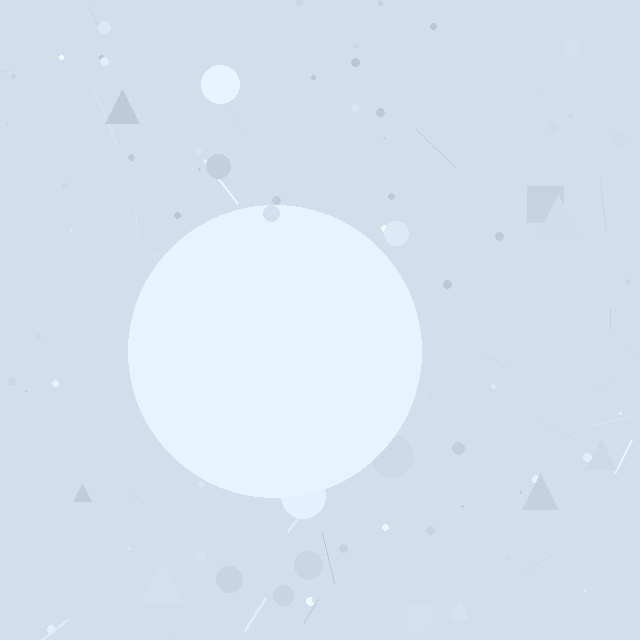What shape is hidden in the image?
A circle is hidden in the image.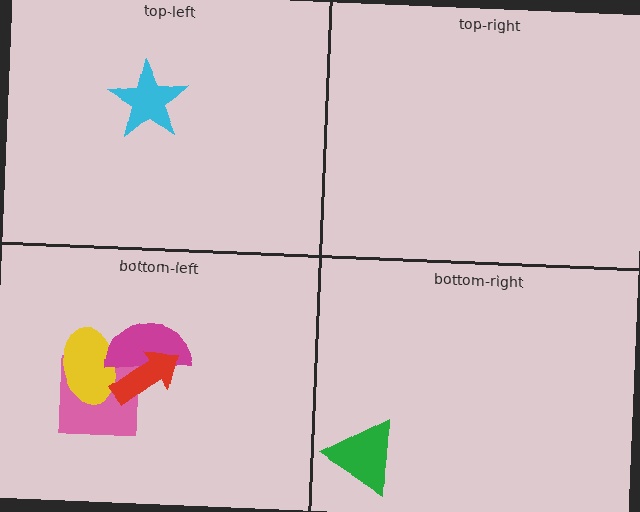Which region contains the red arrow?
The bottom-left region.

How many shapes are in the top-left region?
1.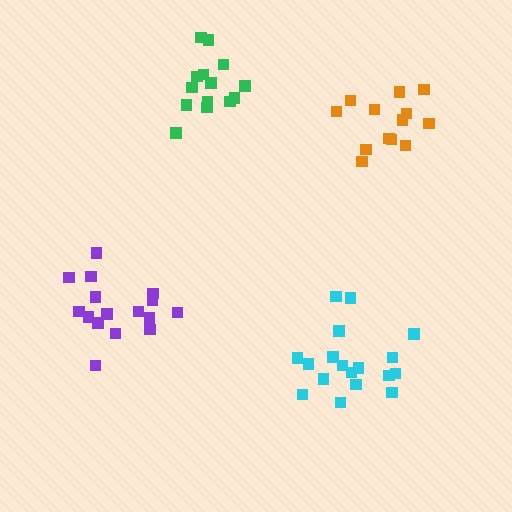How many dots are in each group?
Group 1: 18 dots, Group 2: 13 dots, Group 3: 16 dots, Group 4: 14 dots (61 total).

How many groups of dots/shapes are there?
There are 4 groups.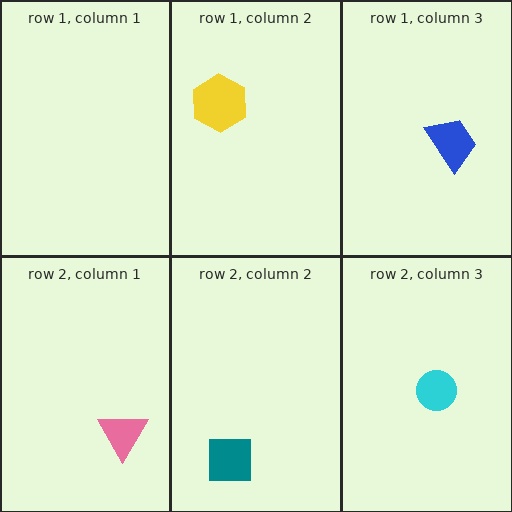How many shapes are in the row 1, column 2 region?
1.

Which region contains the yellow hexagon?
The row 1, column 2 region.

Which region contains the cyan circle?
The row 2, column 3 region.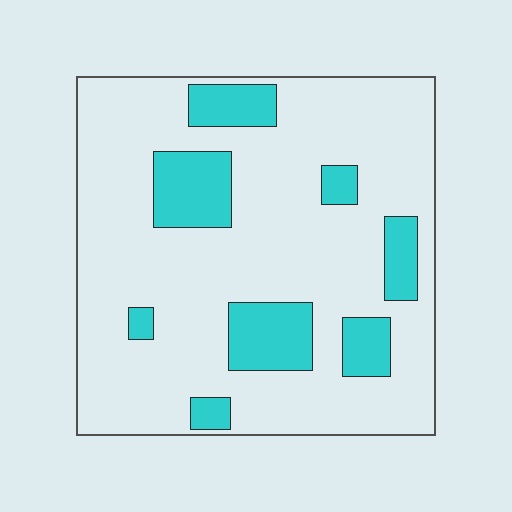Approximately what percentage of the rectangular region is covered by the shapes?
Approximately 20%.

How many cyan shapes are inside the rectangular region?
8.